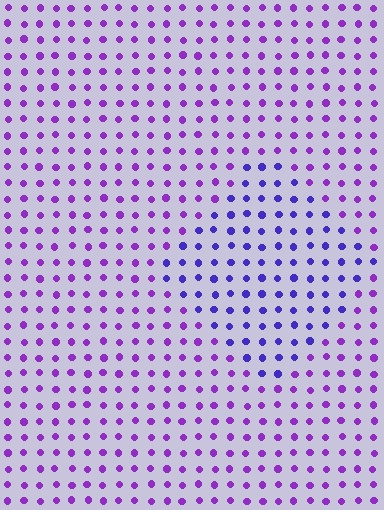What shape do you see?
I see a diamond.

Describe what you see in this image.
The image is filled with small purple elements in a uniform arrangement. A diamond-shaped region is visible where the elements are tinted to a slightly different hue, forming a subtle color boundary.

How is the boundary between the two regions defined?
The boundary is defined purely by a slight shift in hue (about 32 degrees). Spacing, size, and orientation are identical on both sides.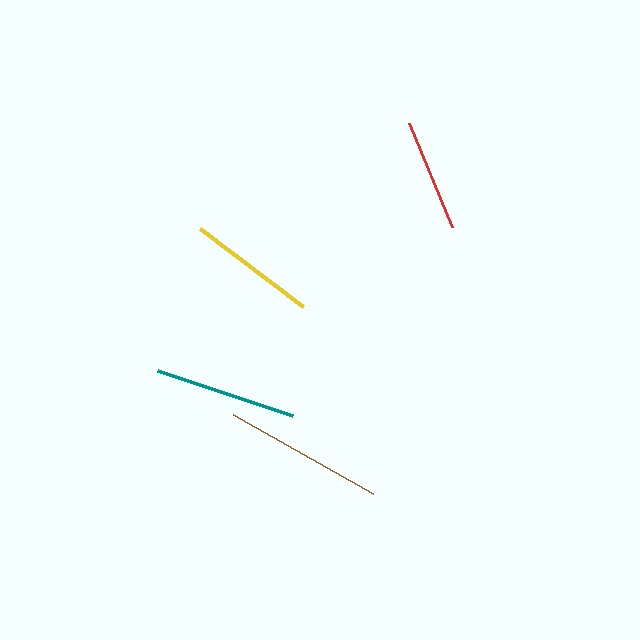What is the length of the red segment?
The red segment is approximately 113 pixels long.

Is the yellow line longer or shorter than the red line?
The yellow line is longer than the red line.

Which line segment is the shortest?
The red line is the shortest at approximately 113 pixels.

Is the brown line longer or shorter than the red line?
The brown line is longer than the red line.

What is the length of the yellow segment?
The yellow segment is approximately 129 pixels long.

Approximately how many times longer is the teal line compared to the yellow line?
The teal line is approximately 1.1 times the length of the yellow line.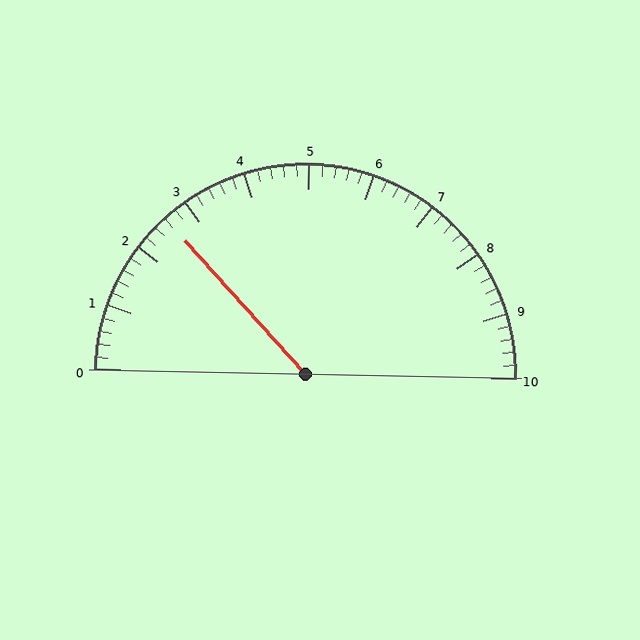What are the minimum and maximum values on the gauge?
The gauge ranges from 0 to 10.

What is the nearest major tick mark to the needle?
The nearest major tick mark is 3.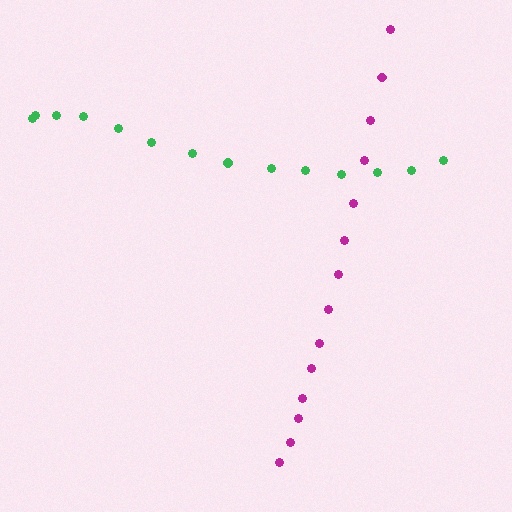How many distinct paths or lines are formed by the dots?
There are 2 distinct paths.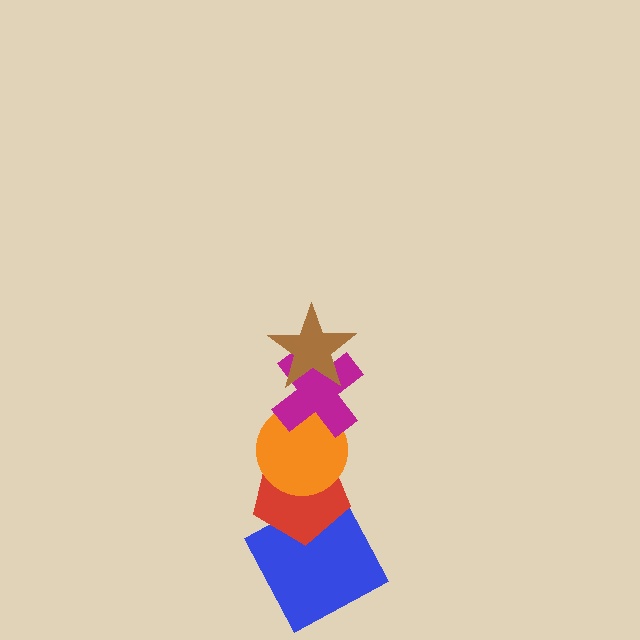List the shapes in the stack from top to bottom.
From top to bottom: the brown star, the magenta cross, the orange circle, the red pentagon, the blue square.